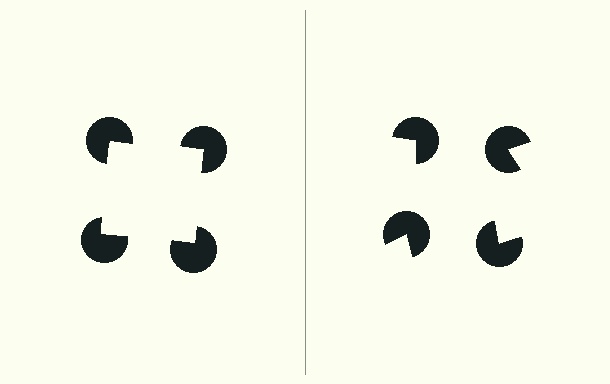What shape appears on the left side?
An illusory square.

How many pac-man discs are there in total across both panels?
8 — 4 on each side.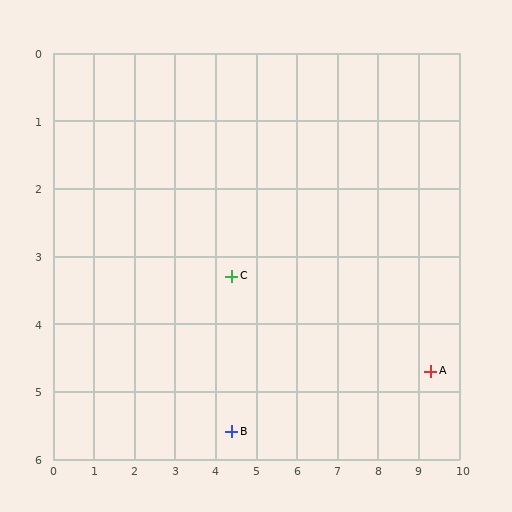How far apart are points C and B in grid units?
Points C and B are about 2.3 grid units apart.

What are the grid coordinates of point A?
Point A is at approximately (9.3, 4.7).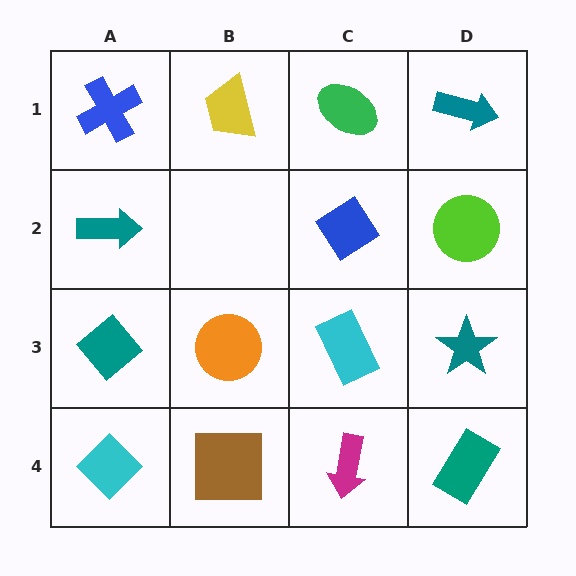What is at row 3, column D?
A teal star.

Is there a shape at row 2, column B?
No, that cell is empty.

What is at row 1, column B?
A yellow trapezoid.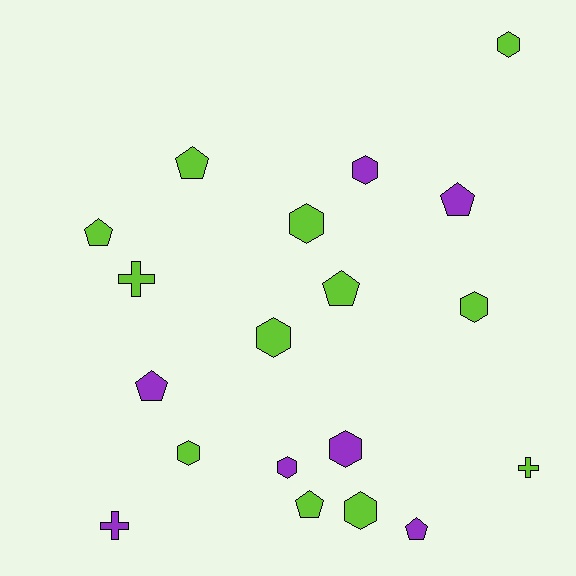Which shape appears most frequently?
Hexagon, with 9 objects.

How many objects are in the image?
There are 19 objects.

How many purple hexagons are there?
There are 3 purple hexagons.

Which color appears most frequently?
Lime, with 12 objects.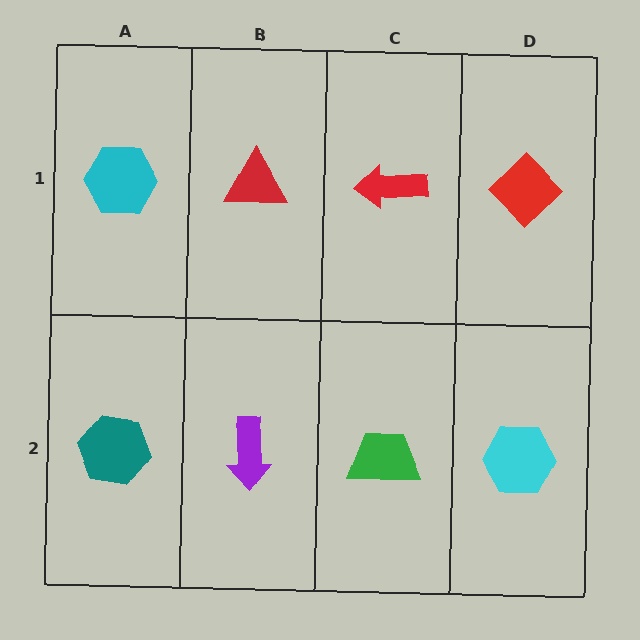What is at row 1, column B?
A red triangle.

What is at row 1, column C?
A red arrow.